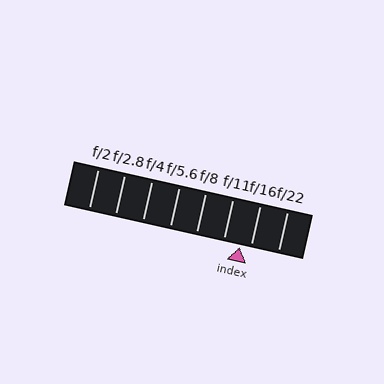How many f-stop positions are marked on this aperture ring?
There are 8 f-stop positions marked.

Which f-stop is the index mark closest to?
The index mark is closest to f/16.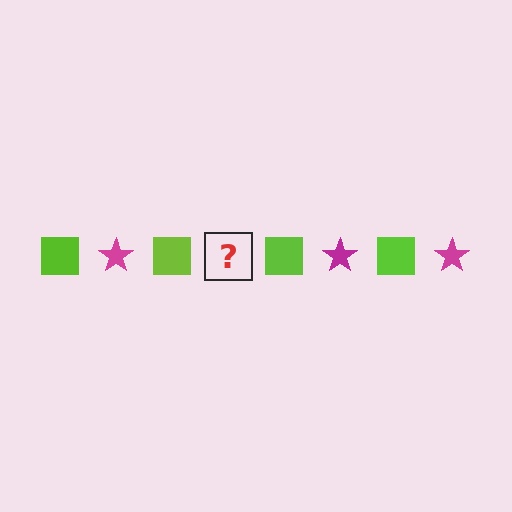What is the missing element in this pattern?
The missing element is a magenta star.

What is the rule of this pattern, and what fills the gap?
The rule is that the pattern alternates between lime square and magenta star. The gap should be filled with a magenta star.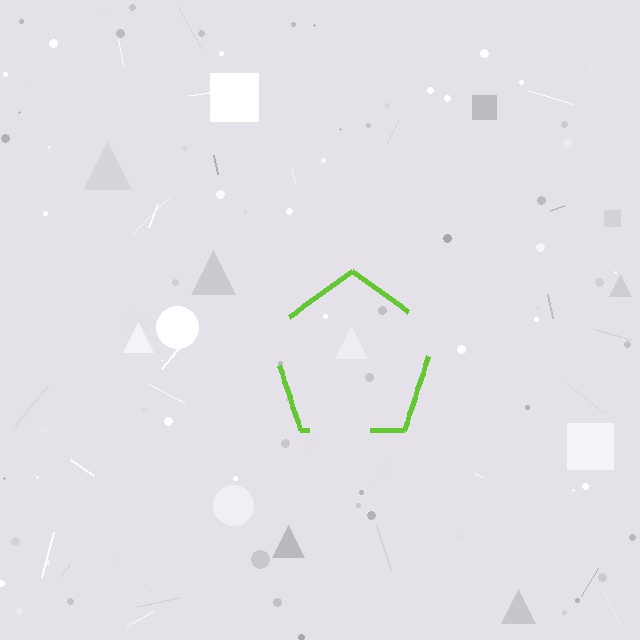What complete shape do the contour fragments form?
The contour fragments form a pentagon.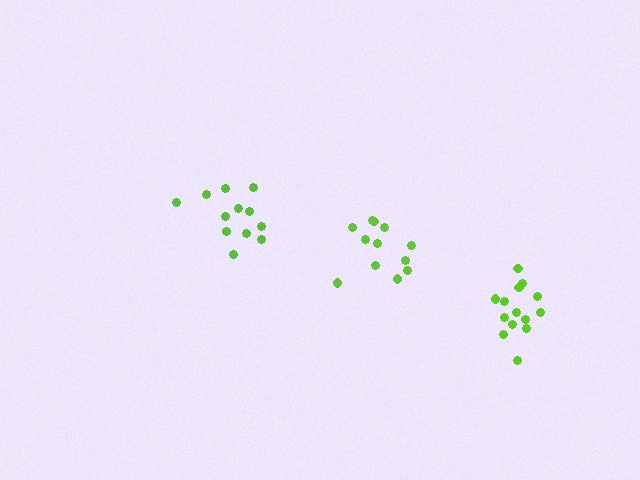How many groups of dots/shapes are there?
There are 3 groups.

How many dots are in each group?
Group 1: 12 dots, Group 2: 14 dots, Group 3: 12 dots (38 total).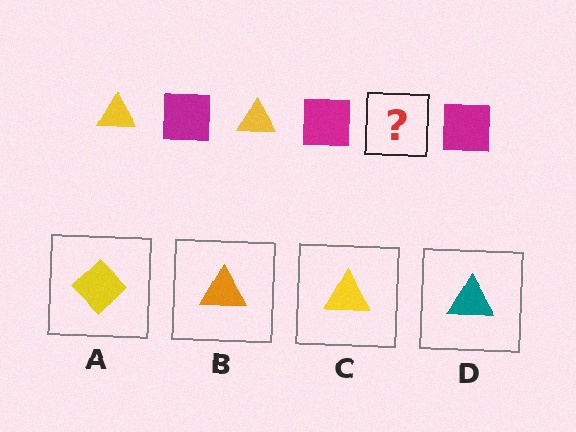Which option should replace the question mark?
Option C.